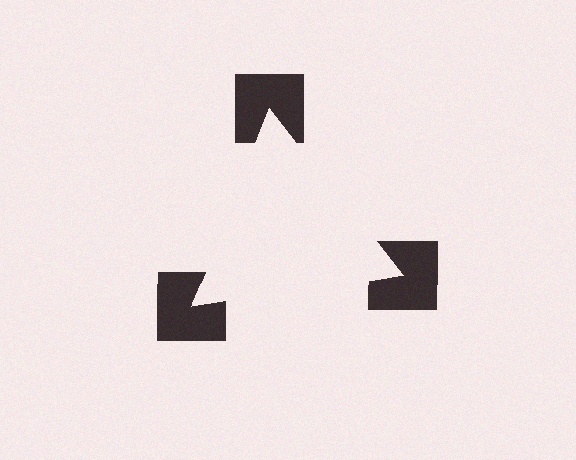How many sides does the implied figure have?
3 sides.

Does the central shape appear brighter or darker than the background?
It typically appears slightly brighter than the background, even though no actual brightness change is drawn.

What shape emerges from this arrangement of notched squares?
An illusory triangle — its edges are inferred from the aligned wedge cuts in the notched squares, not physically drawn.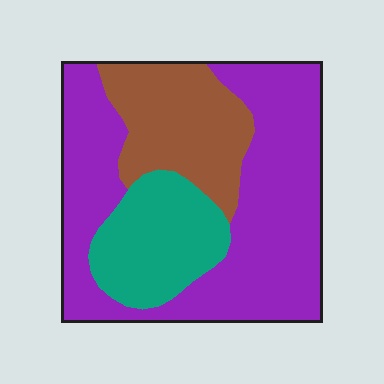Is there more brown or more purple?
Purple.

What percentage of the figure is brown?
Brown covers about 25% of the figure.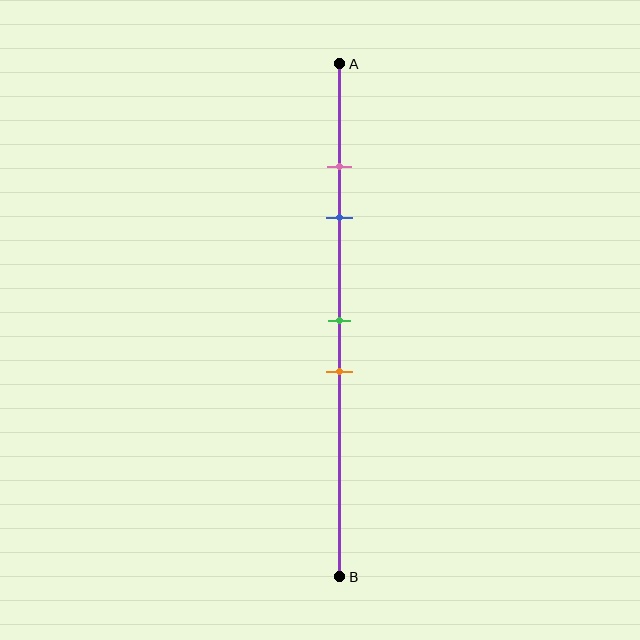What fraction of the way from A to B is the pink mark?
The pink mark is approximately 20% (0.2) of the way from A to B.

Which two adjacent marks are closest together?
The pink and blue marks are the closest adjacent pair.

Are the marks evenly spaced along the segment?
No, the marks are not evenly spaced.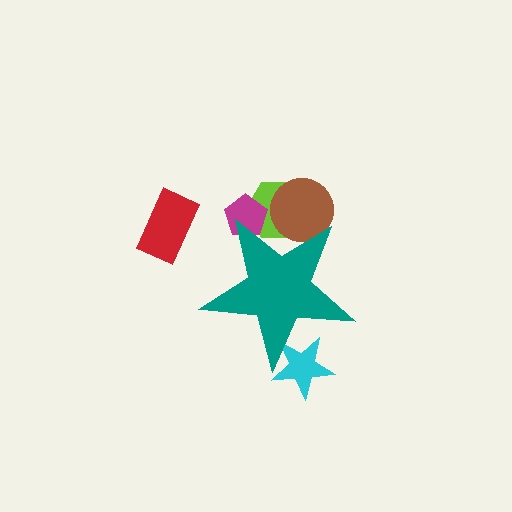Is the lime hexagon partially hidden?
Yes, the lime hexagon is partially hidden behind the teal star.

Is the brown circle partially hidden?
Yes, the brown circle is partially hidden behind the teal star.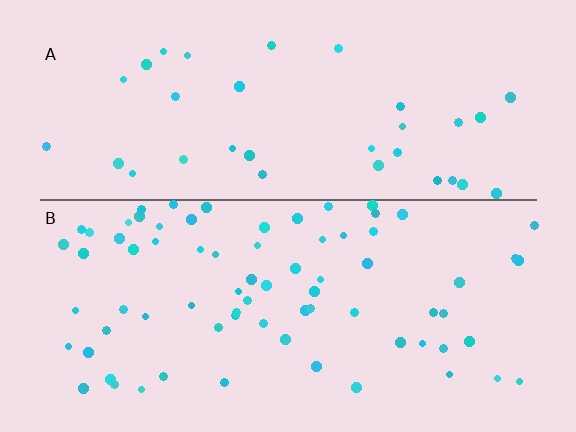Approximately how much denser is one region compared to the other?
Approximately 2.1× — region B over region A.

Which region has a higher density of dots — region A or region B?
B (the bottom).